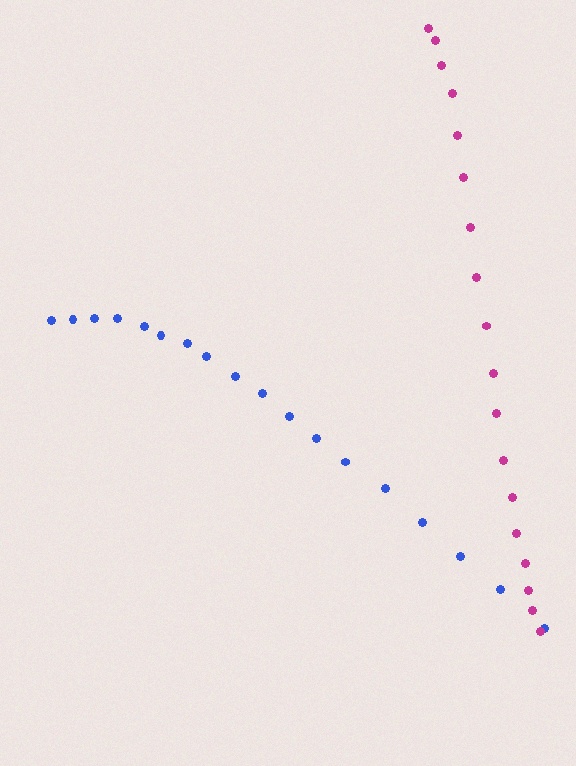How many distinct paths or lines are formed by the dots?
There are 2 distinct paths.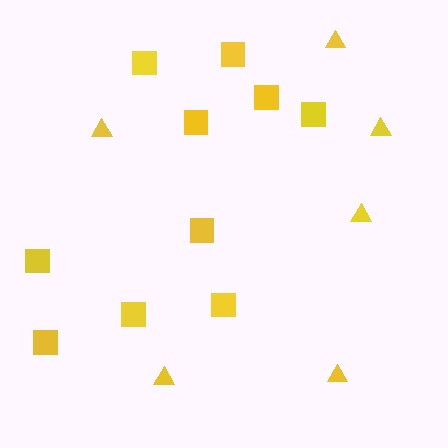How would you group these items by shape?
There are 2 groups: one group of triangles (6) and one group of squares (10).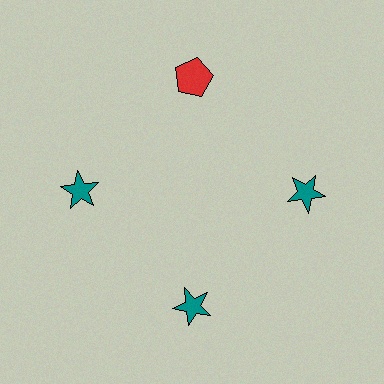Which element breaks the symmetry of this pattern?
The red pentagon at roughly the 12 o'clock position breaks the symmetry. All other shapes are teal stars.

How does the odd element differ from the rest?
It differs in both color (red instead of teal) and shape (pentagon instead of star).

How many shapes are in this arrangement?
There are 4 shapes arranged in a ring pattern.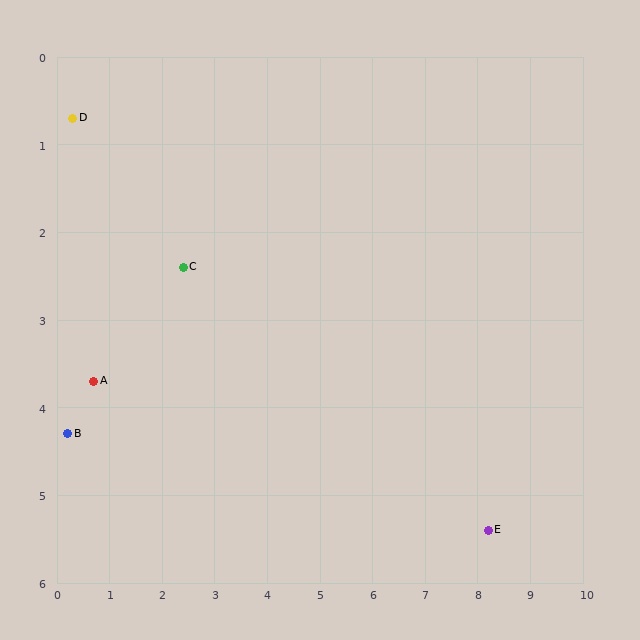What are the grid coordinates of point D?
Point D is at approximately (0.3, 0.7).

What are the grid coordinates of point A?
Point A is at approximately (0.7, 3.7).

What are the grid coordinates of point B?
Point B is at approximately (0.2, 4.3).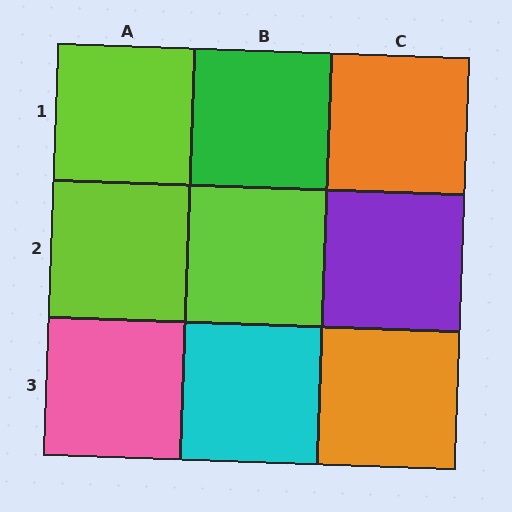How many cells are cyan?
1 cell is cyan.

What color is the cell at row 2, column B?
Lime.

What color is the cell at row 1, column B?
Green.